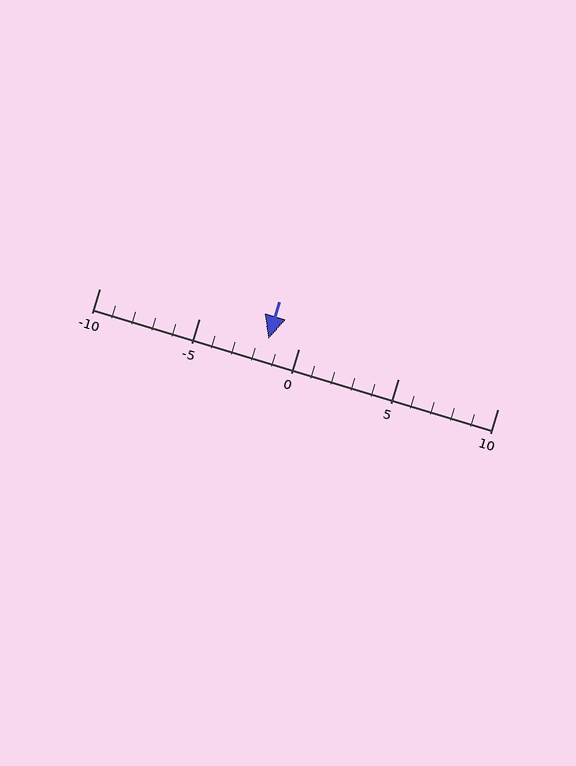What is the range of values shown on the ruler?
The ruler shows values from -10 to 10.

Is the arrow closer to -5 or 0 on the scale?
The arrow is closer to 0.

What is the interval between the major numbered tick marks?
The major tick marks are spaced 5 units apart.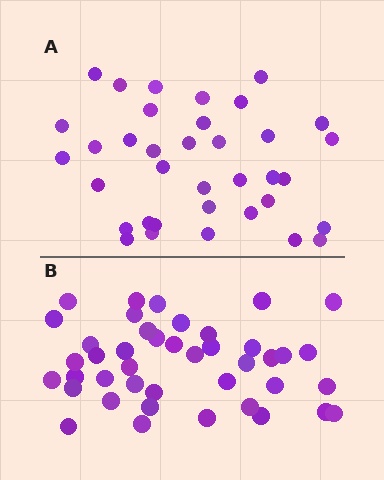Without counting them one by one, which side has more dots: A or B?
Region B (the bottom region) has more dots.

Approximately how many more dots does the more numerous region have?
Region B has about 6 more dots than region A.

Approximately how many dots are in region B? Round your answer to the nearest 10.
About 40 dots. (The exact count is 42, which rounds to 40.)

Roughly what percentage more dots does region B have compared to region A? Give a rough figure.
About 15% more.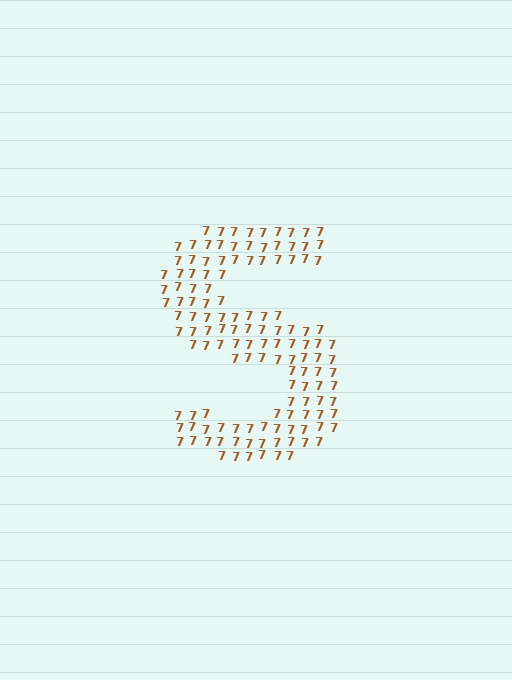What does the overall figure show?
The overall figure shows the letter S.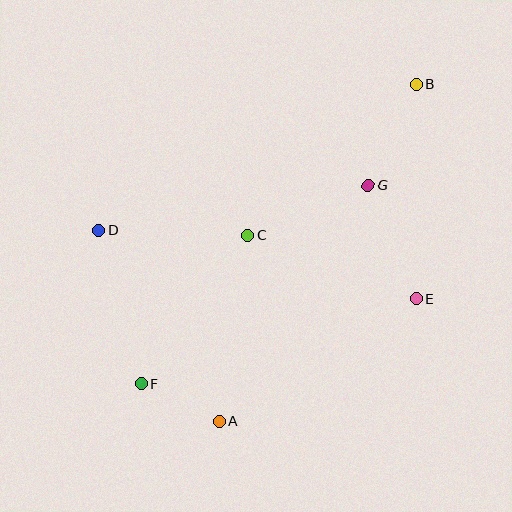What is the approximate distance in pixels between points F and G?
The distance between F and G is approximately 302 pixels.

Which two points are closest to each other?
Points A and F are closest to each other.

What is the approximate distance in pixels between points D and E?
The distance between D and E is approximately 324 pixels.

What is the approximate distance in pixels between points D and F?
The distance between D and F is approximately 160 pixels.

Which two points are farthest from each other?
Points B and F are farthest from each other.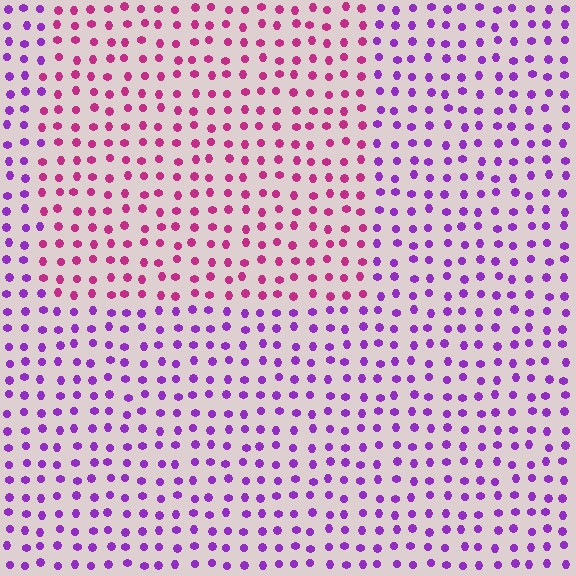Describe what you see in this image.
The image is filled with small purple elements in a uniform arrangement. A rectangle-shaped region is visible where the elements are tinted to a slightly different hue, forming a subtle color boundary.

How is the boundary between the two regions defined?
The boundary is defined purely by a slight shift in hue (about 43 degrees). Spacing, size, and orientation are identical on both sides.